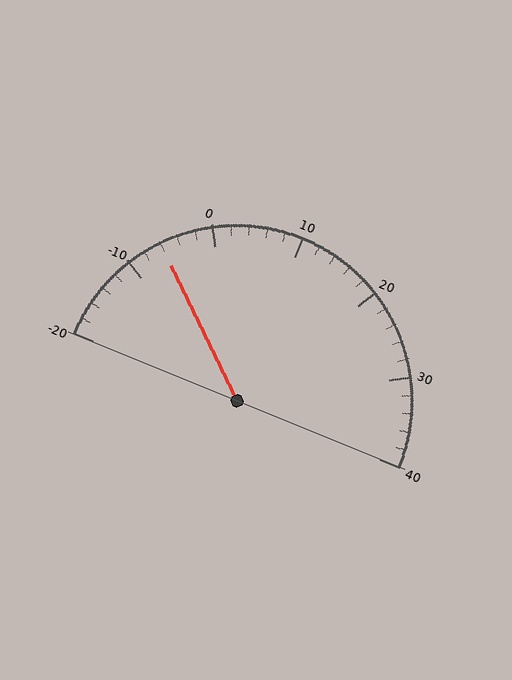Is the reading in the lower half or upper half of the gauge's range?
The reading is in the lower half of the range (-20 to 40).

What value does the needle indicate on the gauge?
The needle indicates approximately -6.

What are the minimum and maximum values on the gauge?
The gauge ranges from -20 to 40.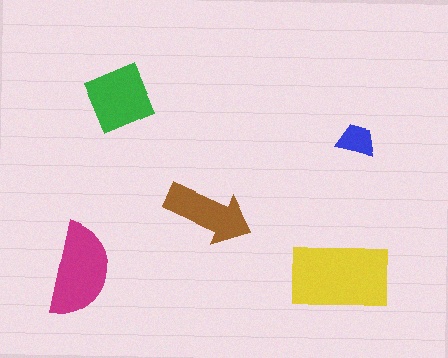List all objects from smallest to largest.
The blue trapezoid, the brown arrow, the green diamond, the magenta semicircle, the yellow rectangle.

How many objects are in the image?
There are 5 objects in the image.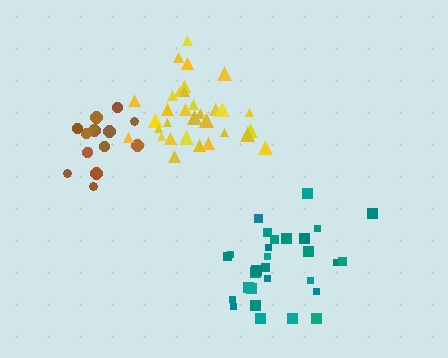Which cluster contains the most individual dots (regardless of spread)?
Yellow (34).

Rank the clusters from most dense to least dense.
yellow, teal, brown.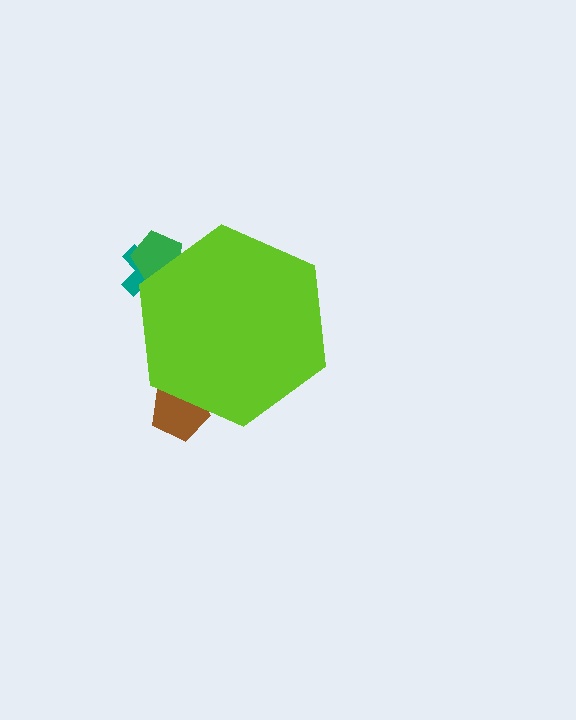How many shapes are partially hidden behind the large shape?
3 shapes are partially hidden.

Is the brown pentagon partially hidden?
Yes, the brown pentagon is partially hidden behind the lime hexagon.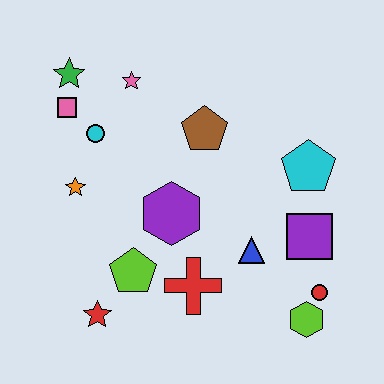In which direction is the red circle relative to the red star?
The red circle is to the right of the red star.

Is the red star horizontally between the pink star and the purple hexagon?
No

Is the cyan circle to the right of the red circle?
No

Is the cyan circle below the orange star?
No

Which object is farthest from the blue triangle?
The green star is farthest from the blue triangle.